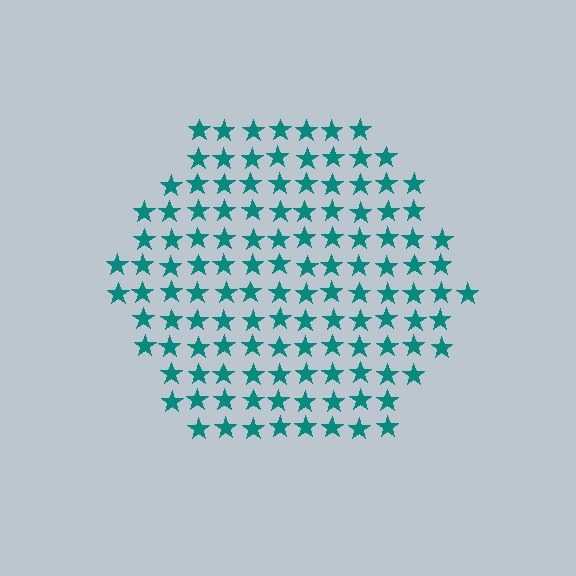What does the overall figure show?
The overall figure shows a hexagon.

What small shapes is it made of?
It is made of small stars.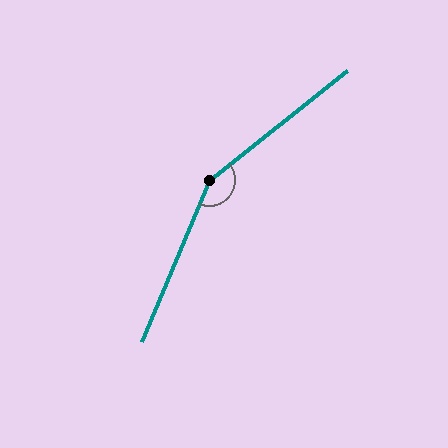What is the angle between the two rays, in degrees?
Approximately 151 degrees.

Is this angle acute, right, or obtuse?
It is obtuse.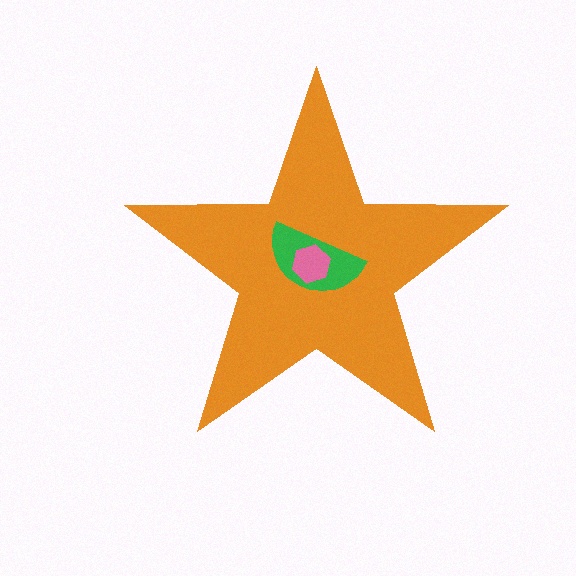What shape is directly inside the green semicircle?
The pink hexagon.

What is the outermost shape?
The orange star.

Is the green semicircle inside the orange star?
Yes.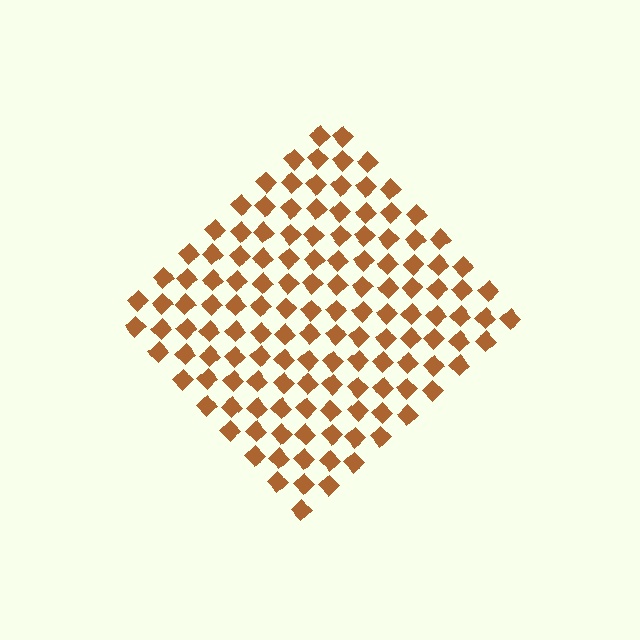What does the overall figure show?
The overall figure shows a diamond.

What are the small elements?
The small elements are diamonds.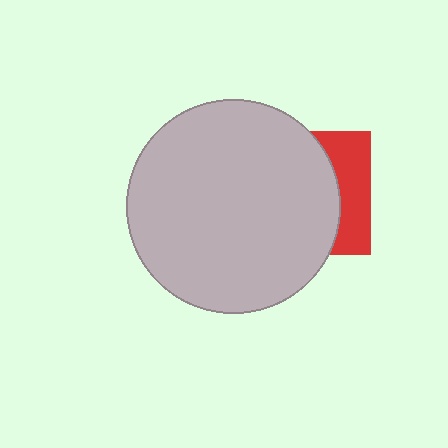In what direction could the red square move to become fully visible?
The red square could move right. That would shift it out from behind the light gray circle entirely.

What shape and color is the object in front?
The object in front is a light gray circle.